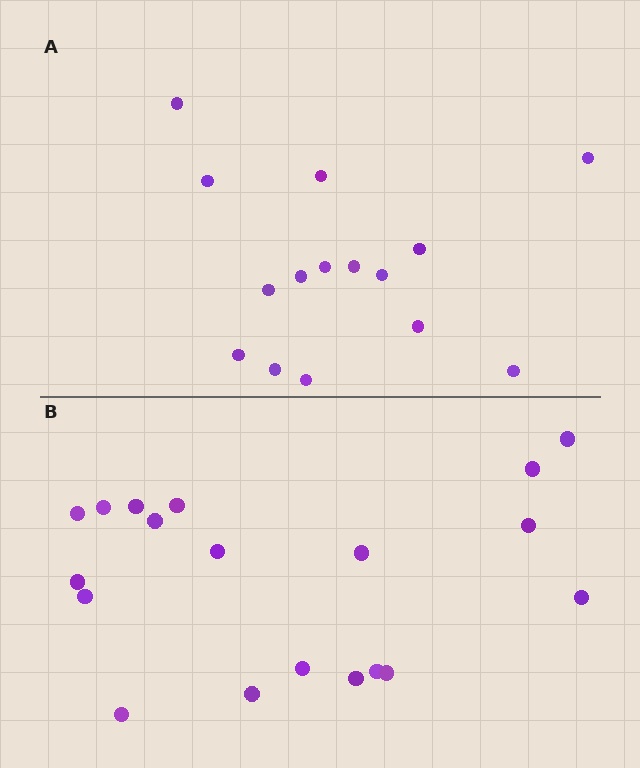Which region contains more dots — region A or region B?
Region B (the bottom region) has more dots.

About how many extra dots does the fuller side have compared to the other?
Region B has about 4 more dots than region A.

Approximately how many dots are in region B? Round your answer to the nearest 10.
About 20 dots. (The exact count is 19, which rounds to 20.)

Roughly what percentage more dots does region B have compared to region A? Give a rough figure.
About 25% more.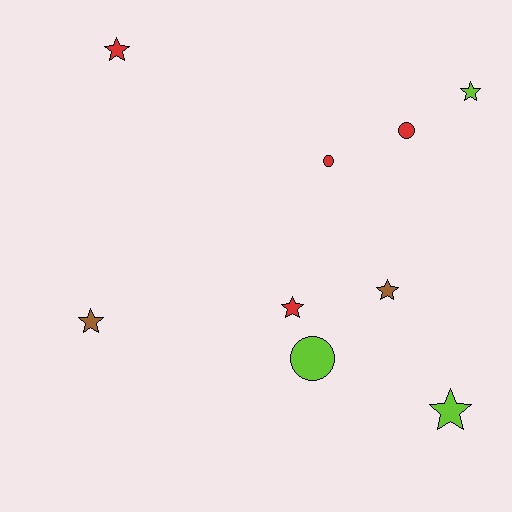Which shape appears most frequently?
Star, with 6 objects.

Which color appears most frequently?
Red, with 4 objects.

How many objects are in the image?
There are 9 objects.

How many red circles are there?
There are 2 red circles.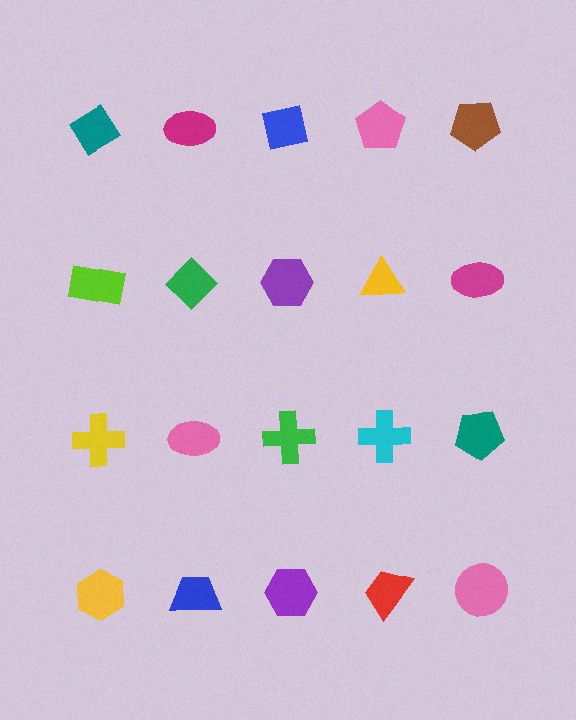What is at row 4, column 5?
A pink circle.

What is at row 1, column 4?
A pink pentagon.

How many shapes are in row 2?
5 shapes.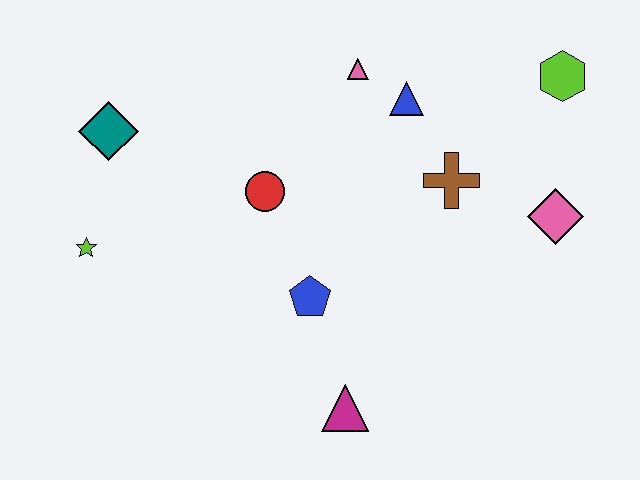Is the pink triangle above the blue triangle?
Yes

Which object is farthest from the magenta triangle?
The lime hexagon is farthest from the magenta triangle.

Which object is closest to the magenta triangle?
The blue pentagon is closest to the magenta triangle.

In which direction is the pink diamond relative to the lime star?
The pink diamond is to the right of the lime star.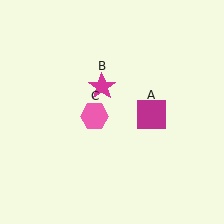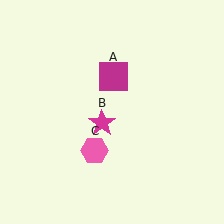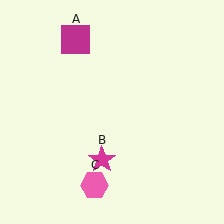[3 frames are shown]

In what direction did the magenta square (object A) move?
The magenta square (object A) moved up and to the left.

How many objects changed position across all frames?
3 objects changed position: magenta square (object A), magenta star (object B), pink hexagon (object C).